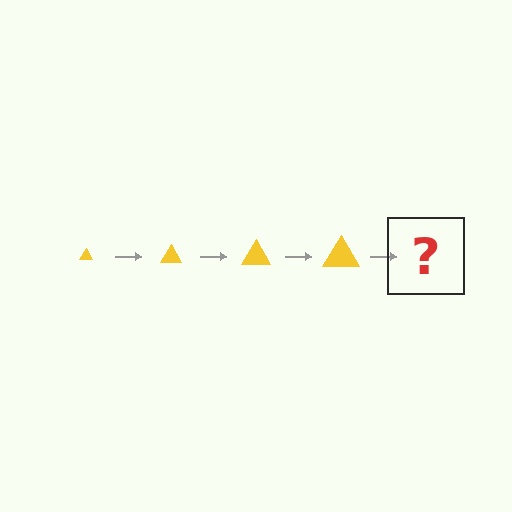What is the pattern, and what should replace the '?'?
The pattern is that the triangle gets progressively larger each step. The '?' should be a yellow triangle, larger than the previous one.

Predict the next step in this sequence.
The next step is a yellow triangle, larger than the previous one.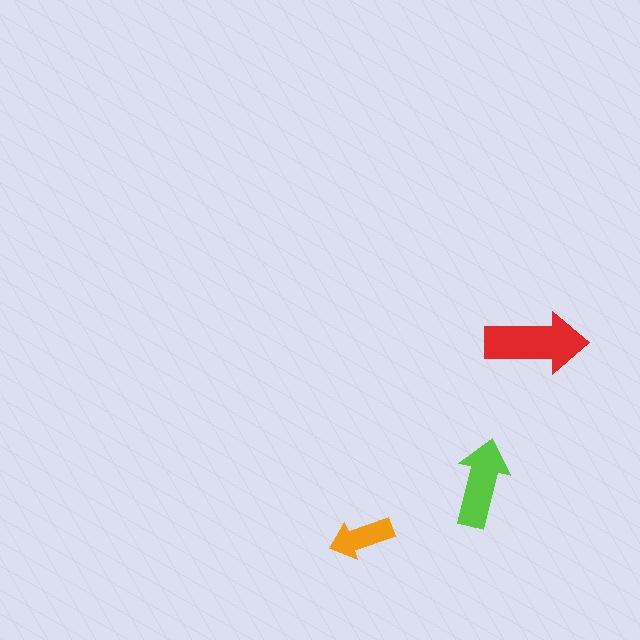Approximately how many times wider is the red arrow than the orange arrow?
About 1.5 times wider.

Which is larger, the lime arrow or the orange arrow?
The lime one.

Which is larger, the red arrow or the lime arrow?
The red one.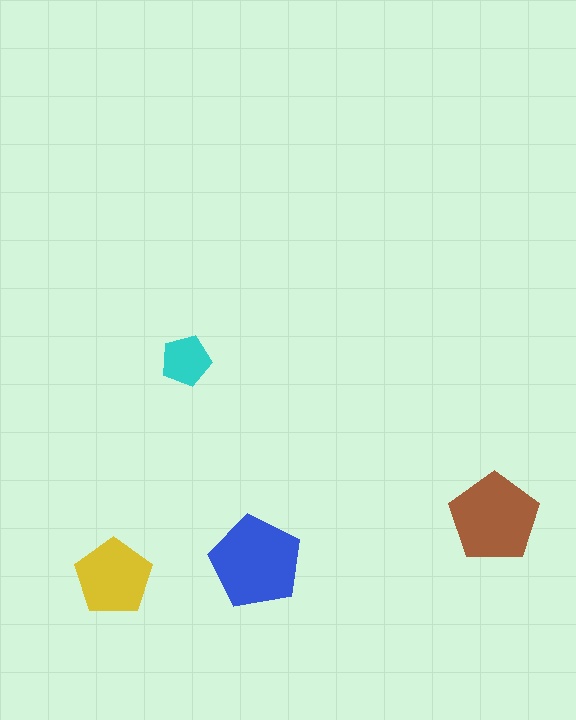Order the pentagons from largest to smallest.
the blue one, the brown one, the yellow one, the cyan one.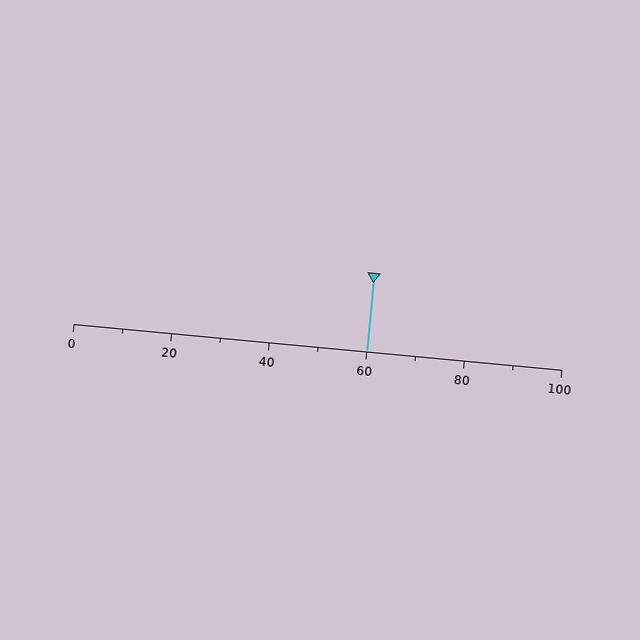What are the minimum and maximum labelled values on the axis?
The axis runs from 0 to 100.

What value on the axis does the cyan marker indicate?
The marker indicates approximately 60.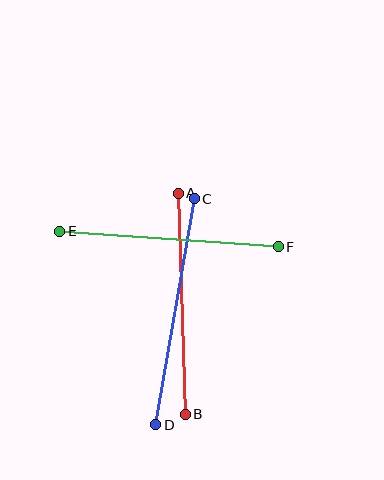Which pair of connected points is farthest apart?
Points C and D are farthest apart.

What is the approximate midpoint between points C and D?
The midpoint is at approximately (175, 312) pixels.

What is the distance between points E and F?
The distance is approximately 219 pixels.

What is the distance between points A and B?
The distance is approximately 221 pixels.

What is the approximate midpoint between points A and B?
The midpoint is at approximately (182, 304) pixels.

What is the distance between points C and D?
The distance is approximately 229 pixels.